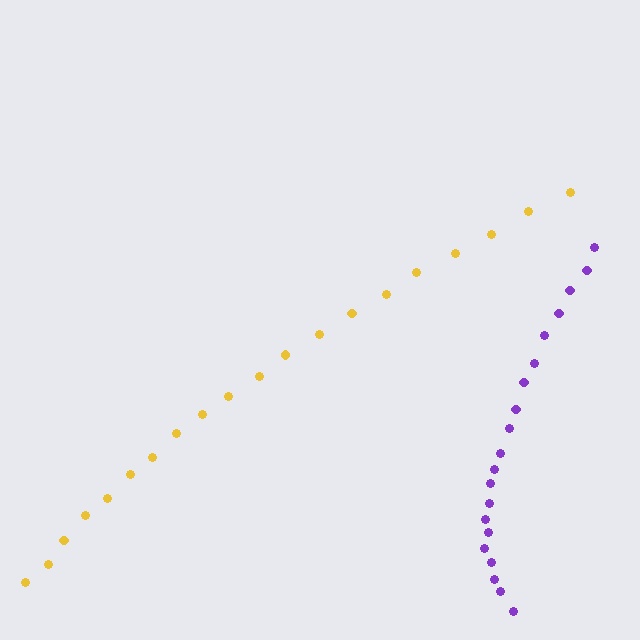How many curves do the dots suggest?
There are 2 distinct paths.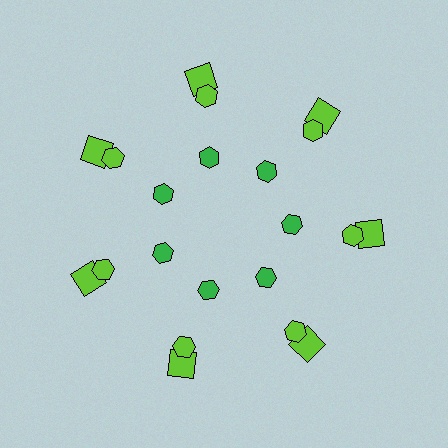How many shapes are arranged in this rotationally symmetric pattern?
There are 21 shapes, arranged in 7 groups of 3.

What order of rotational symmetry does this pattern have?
This pattern has 7-fold rotational symmetry.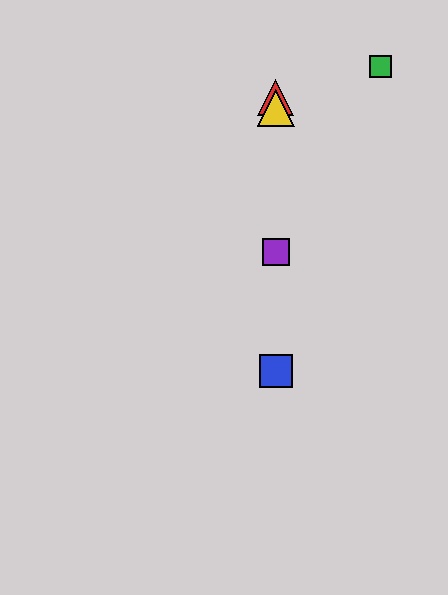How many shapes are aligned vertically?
4 shapes (the red triangle, the blue square, the yellow triangle, the purple square) are aligned vertically.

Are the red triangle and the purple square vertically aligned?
Yes, both are at x≈276.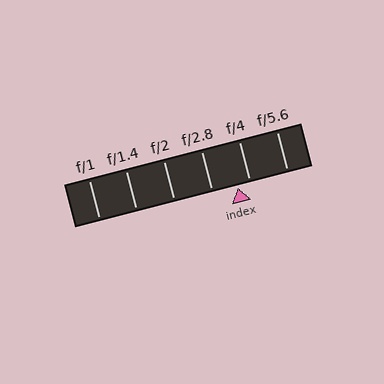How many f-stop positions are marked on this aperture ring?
There are 6 f-stop positions marked.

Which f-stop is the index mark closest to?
The index mark is closest to f/4.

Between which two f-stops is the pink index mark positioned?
The index mark is between f/2.8 and f/4.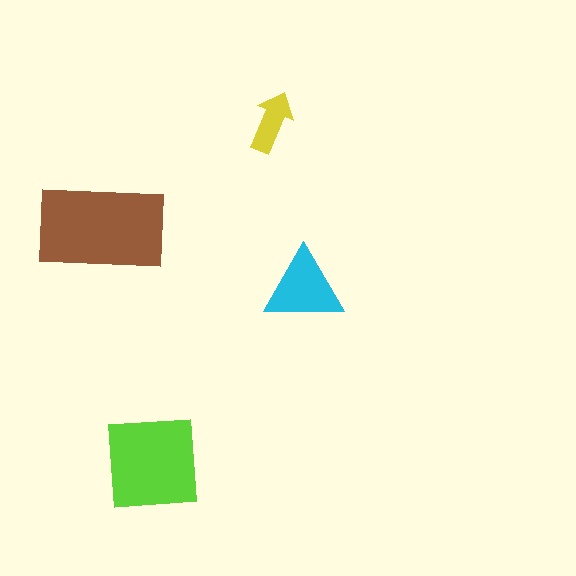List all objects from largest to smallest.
The brown rectangle, the lime square, the cyan triangle, the yellow arrow.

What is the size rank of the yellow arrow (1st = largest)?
4th.